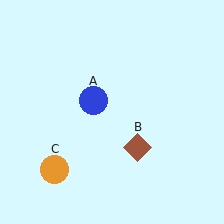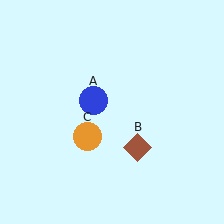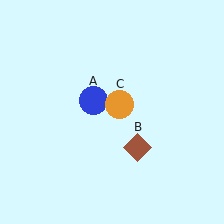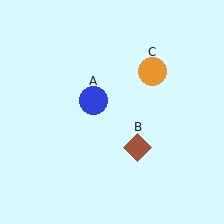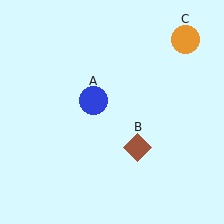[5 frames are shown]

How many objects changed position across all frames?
1 object changed position: orange circle (object C).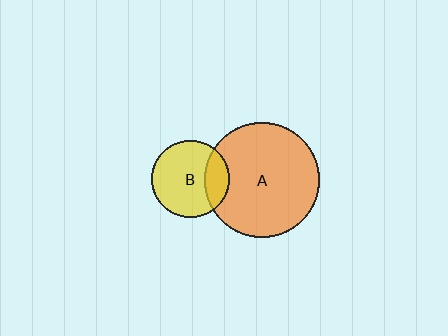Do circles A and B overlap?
Yes.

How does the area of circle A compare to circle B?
Approximately 2.2 times.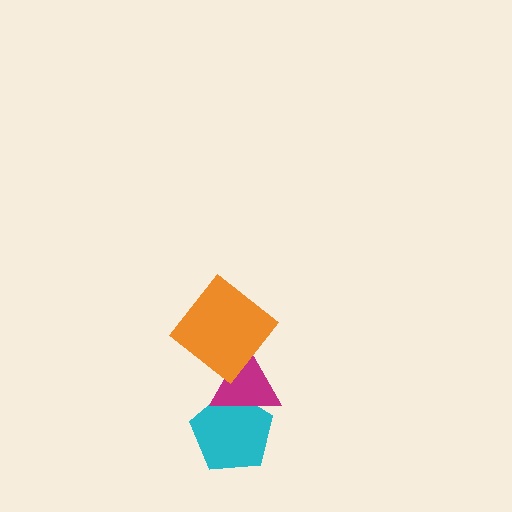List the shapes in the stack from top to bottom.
From top to bottom: the orange diamond, the magenta triangle, the cyan pentagon.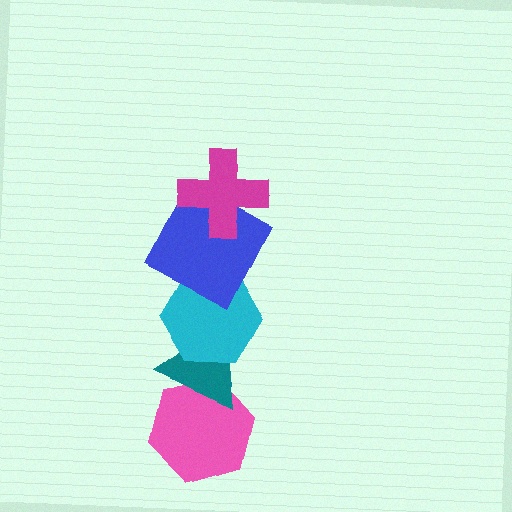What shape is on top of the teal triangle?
The cyan hexagon is on top of the teal triangle.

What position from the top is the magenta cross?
The magenta cross is 1st from the top.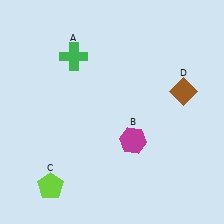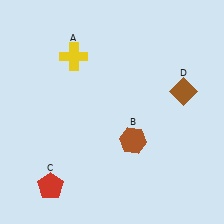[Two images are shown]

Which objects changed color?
A changed from green to yellow. B changed from magenta to brown. C changed from lime to red.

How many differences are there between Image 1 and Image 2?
There are 3 differences between the two images.